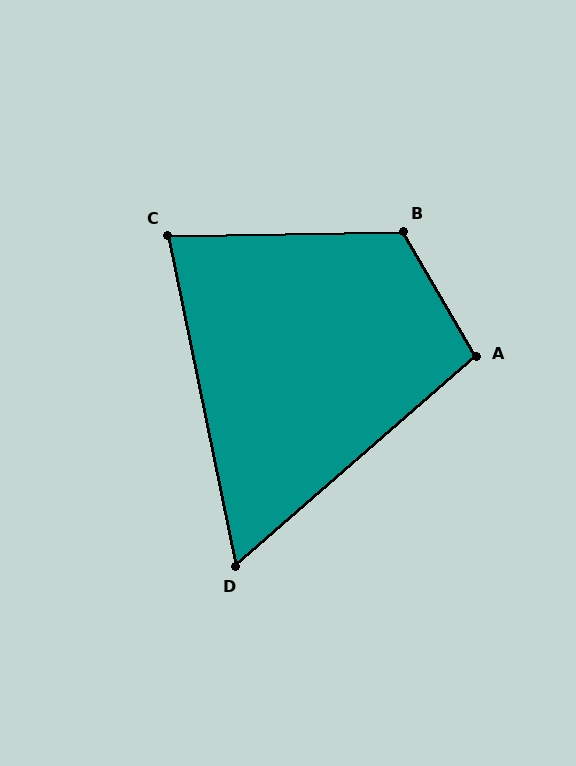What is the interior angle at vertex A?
Approximately 101 degrees (obtuse).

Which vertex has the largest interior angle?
B, at approximately 119 degrees.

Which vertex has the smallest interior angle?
D, at approximately 61 degrees.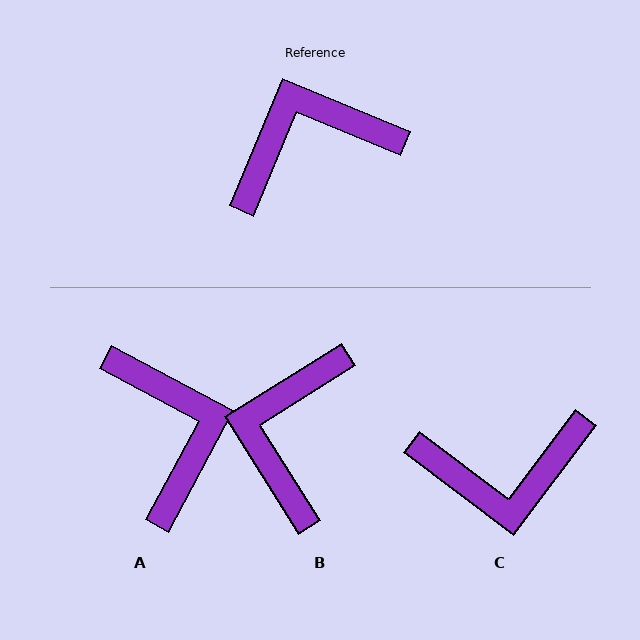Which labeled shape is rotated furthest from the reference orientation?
C, about 165 degrees away.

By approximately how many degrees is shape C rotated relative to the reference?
Approximately 165 degrees counter-clockwise.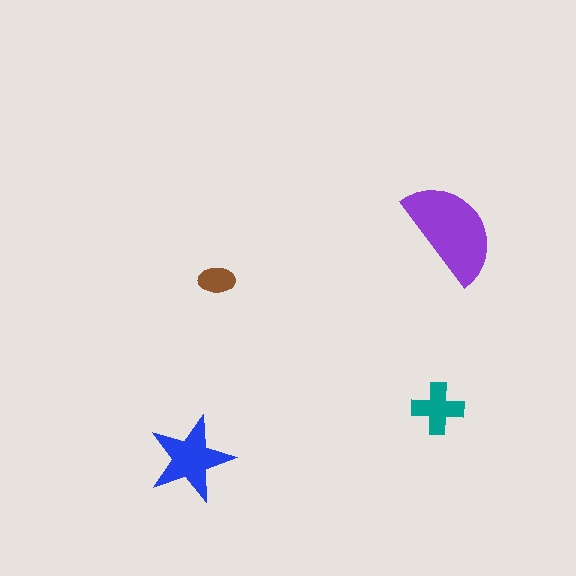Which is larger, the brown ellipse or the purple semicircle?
The purple semicircle.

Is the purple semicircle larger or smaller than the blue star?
Larger.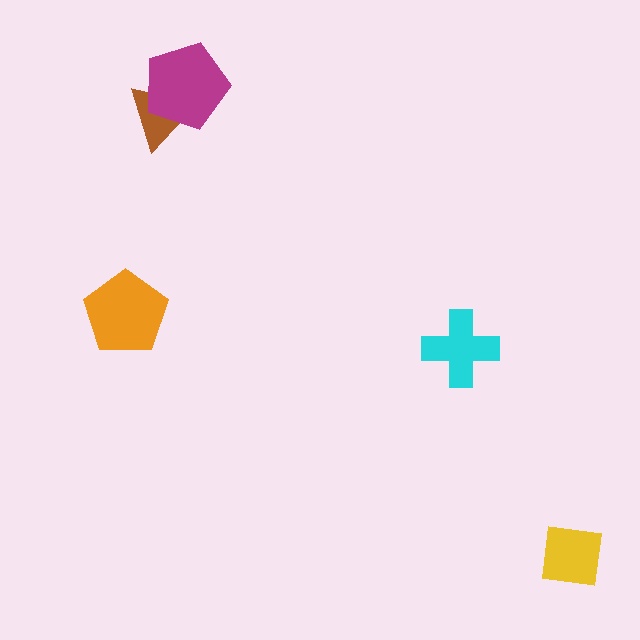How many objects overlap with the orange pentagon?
0 objects overlap with the orange pentagon.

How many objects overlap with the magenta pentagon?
1 object overlaps with the magenta pentagon.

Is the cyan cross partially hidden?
No, no other shape covers it.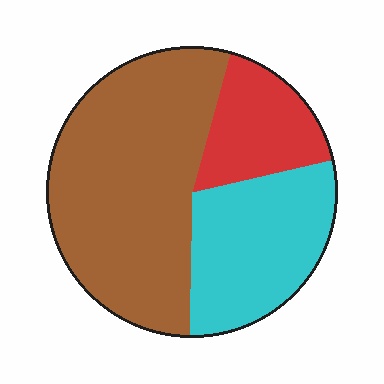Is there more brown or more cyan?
Brown.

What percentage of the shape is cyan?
Cyan covers 29% of the shape.